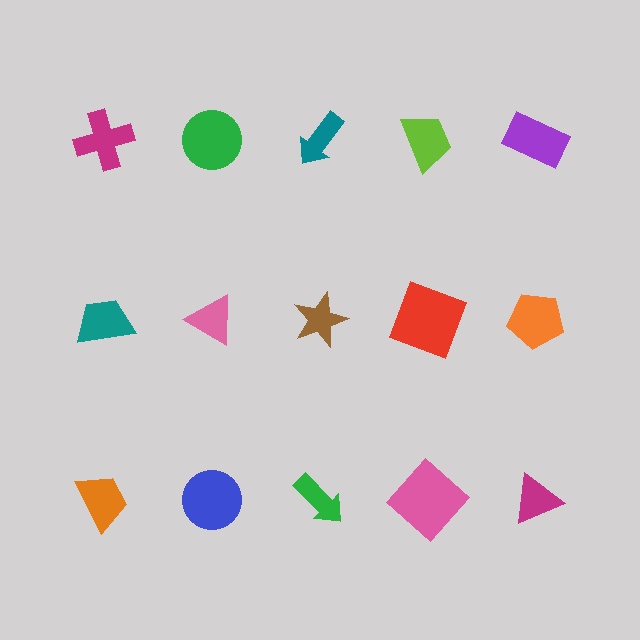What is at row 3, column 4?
A pink diamond.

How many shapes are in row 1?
5 shapes.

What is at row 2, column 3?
A brown star.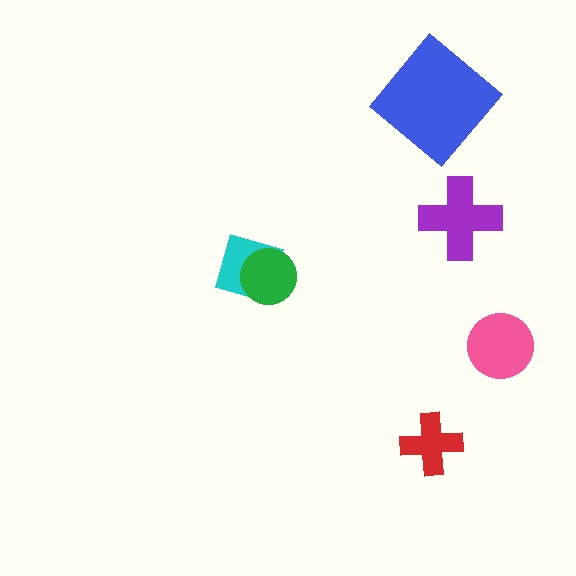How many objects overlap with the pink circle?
0 objects overlap with the pink circle.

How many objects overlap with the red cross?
0 objects overlap with the red cross.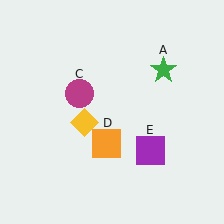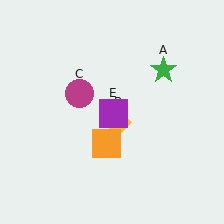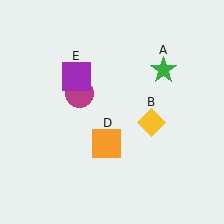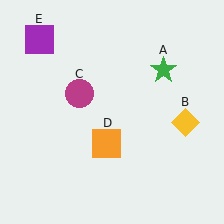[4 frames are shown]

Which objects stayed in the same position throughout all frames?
Green star (object A) and magenta circle (object C) and orange square (object D) remained stationary.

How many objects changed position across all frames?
2 objects changed position: yellow diamond (object B), purple square (object E).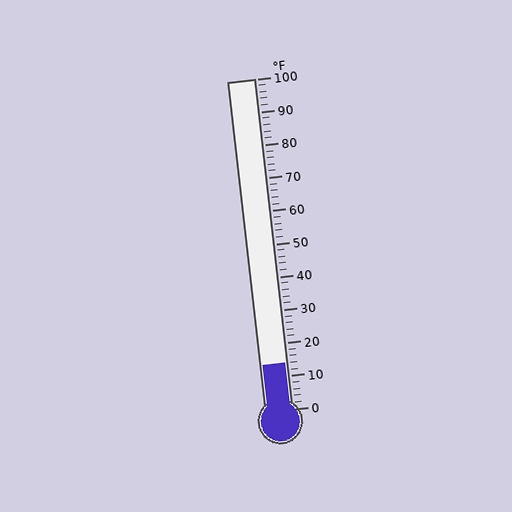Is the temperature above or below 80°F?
The temperature is below 80°F.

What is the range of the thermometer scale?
The thermometer scale ranges from 0°F to 100°F.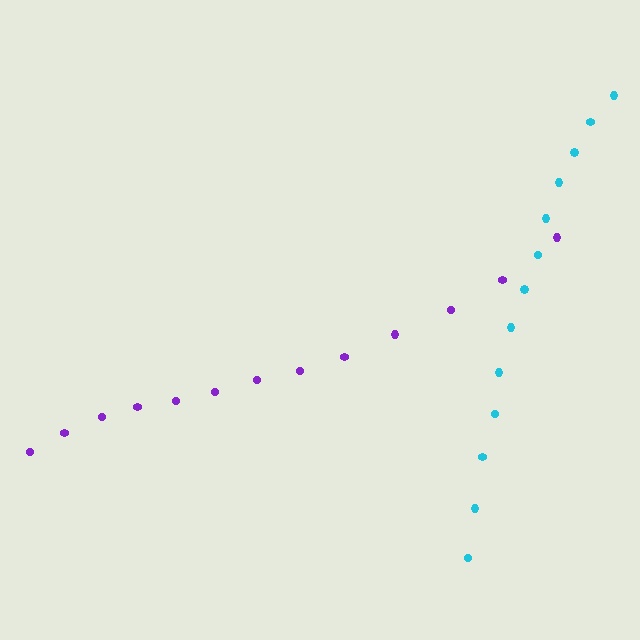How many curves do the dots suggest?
There are 2 distinct paths.